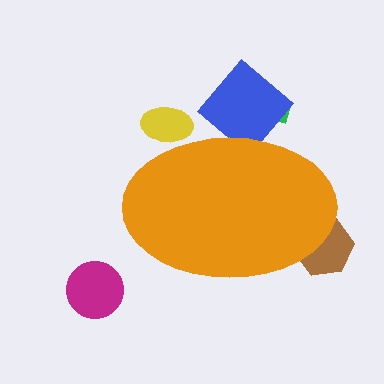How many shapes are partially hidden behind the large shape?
4 shapes are partially hidden.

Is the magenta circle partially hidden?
No, the magenta circle is fully visible.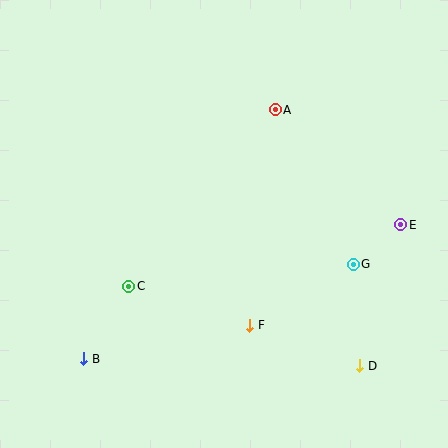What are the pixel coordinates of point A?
Point A is at (275, 110).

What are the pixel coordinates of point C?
Point C is at (129, 286).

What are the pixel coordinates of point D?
Point D is at (360, 366).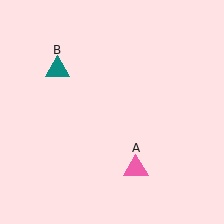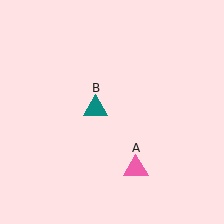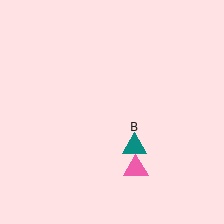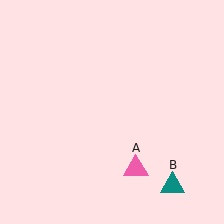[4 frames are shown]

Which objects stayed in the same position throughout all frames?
Pink triangle (object A) remained stationary.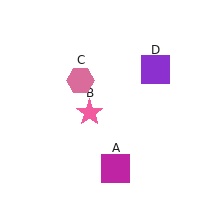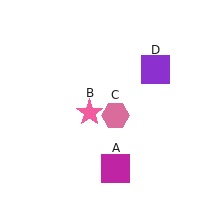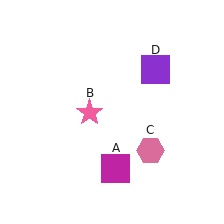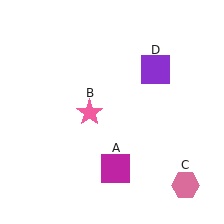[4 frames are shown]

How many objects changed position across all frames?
1 object changed position: pink hexagon (object C).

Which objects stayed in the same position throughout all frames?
Magenta square (object A) and pink star (object B) and purple square (object D) remained stationary.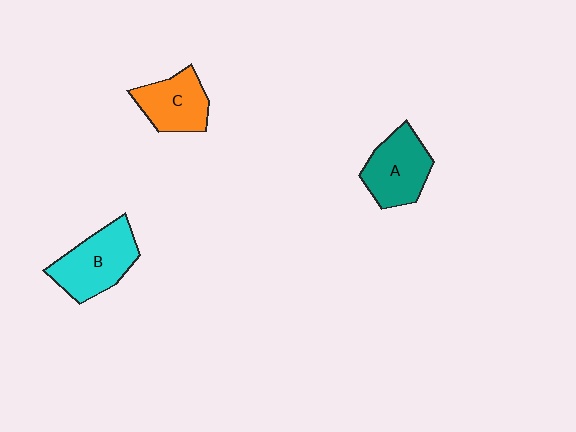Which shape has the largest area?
Shape B (cyan).